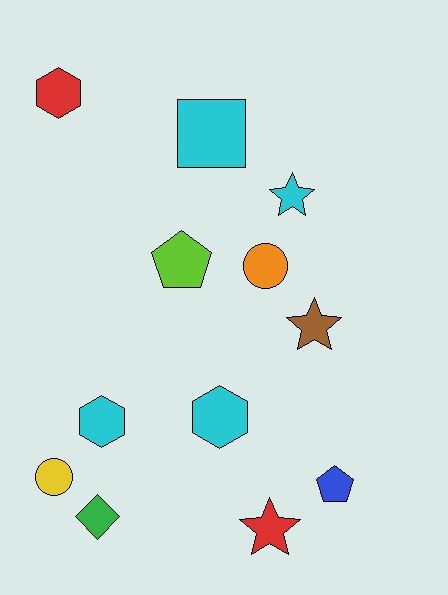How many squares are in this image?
There is 1 square.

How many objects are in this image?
There are 12 objects.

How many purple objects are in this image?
There are no purple objects.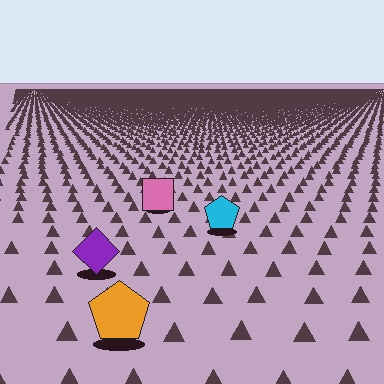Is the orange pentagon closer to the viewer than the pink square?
Yes. The orange pentagon is closer — you can tell from the texture gradient: the ground texture is coarser near it.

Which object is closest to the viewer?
The orange pentagon is closest. The texture marks near it are larger and more spread out.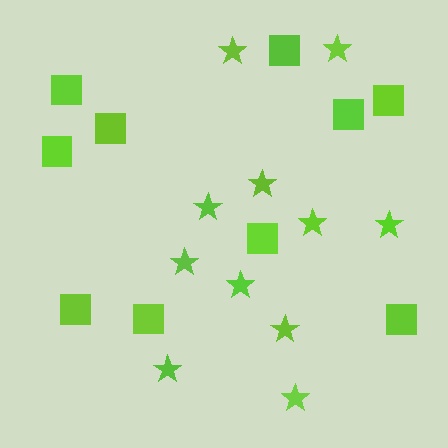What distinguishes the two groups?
There are 2 groups: one group of stars (11) and one group of squares (10).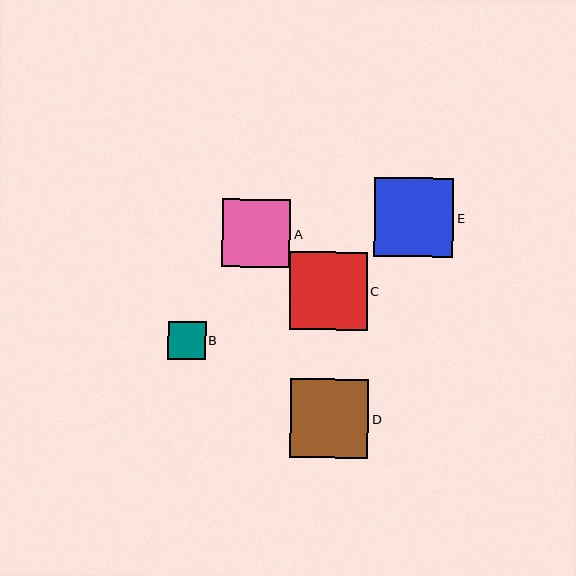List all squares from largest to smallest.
From largest to smallest: E, D, C, A, B.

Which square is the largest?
Square E is the largest with a size of approximately 79 pixels.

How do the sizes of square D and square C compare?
Square D and square C are approximately the same size.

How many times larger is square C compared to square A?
Square C is approximately 1.1 times the size of square A.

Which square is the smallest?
Square B is the smallest with a size of approximately 38 pixels.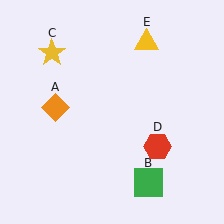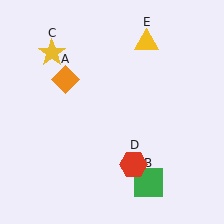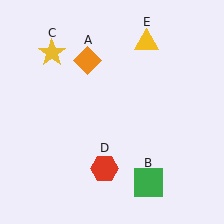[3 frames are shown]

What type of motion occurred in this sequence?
The orange diamond (object A), red hexagon (object D) rotated clockwise around the center of the scene.